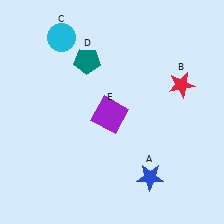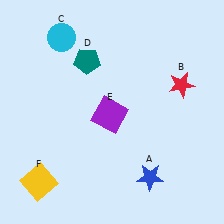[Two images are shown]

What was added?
A yellow square (F) was added in Image 2.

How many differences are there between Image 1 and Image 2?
There is 1 difference between the two images.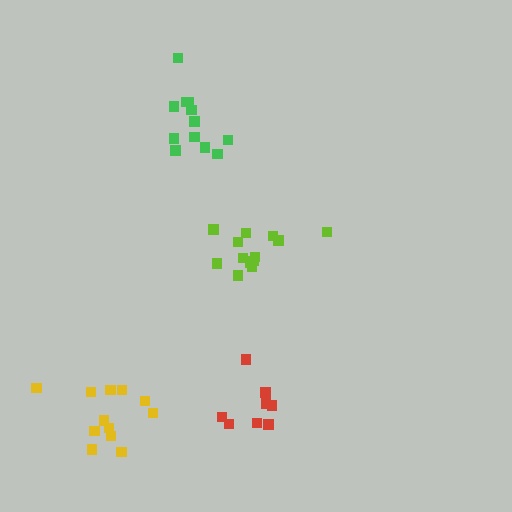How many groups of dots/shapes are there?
There are 4 groups.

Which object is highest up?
The green cluster is topmost.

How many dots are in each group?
Group 1: 12 dots, Group 2: 13 dots, Group 3: 12 dots, Group 4: 8 dots (45 total).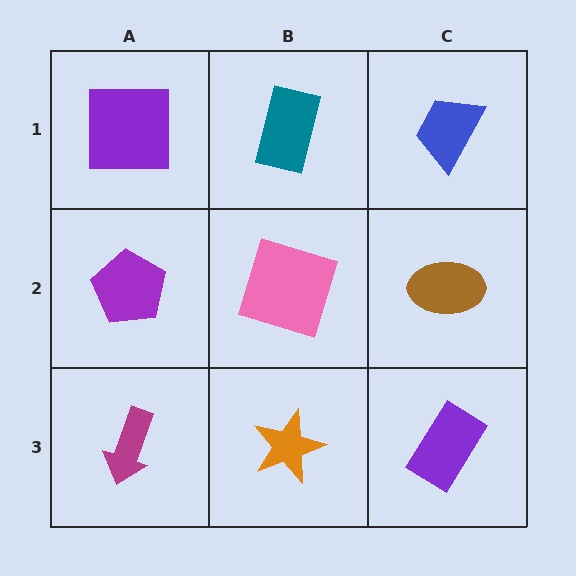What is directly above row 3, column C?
A brown ellipse.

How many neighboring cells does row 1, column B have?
3.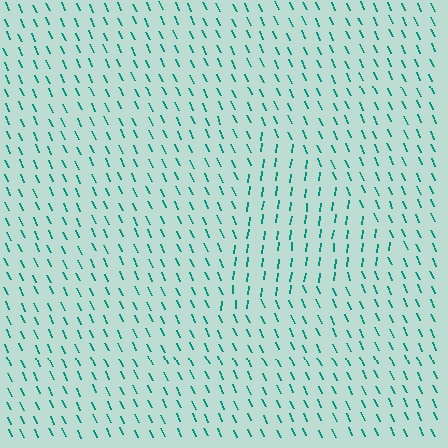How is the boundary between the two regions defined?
The boundary is defined purely by a change in line orientation (approximately 31 degrees difference). All lines are the same color and thickness.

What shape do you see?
I see a triangle.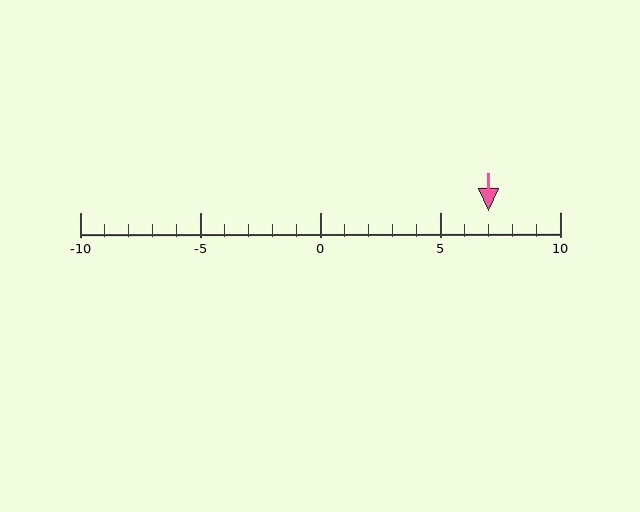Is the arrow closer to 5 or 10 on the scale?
The arrow is closer to 5.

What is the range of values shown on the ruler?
The ruler shows values from -10 to 10.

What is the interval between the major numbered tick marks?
The major tick marks are spaced 5 units apart.